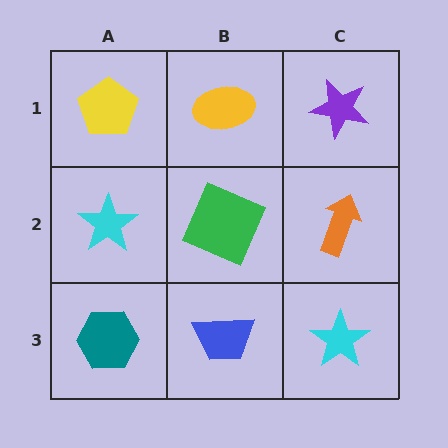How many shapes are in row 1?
3 shapes.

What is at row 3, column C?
A cyan star.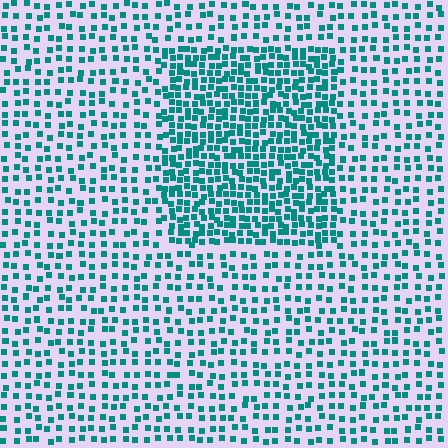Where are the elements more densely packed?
The elements are more densely packed inside the rectangle boundary.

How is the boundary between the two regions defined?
The boundary is defined by a change in element density (approximately 2.0x ratio). All elements are the same color, size, and shape.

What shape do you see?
I see a rectangle.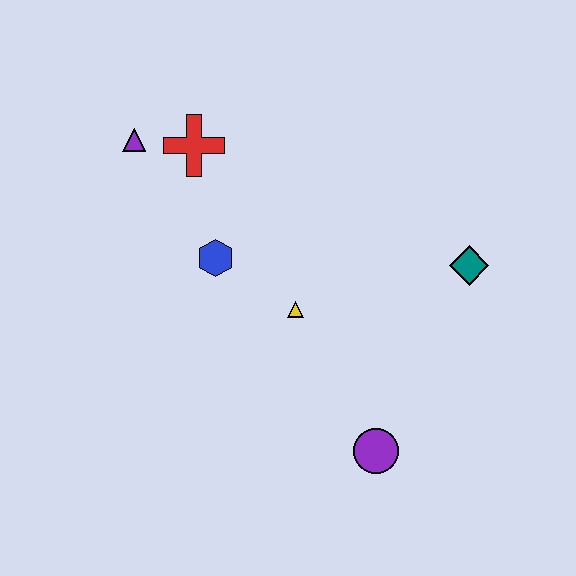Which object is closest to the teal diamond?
The yellow triangle is closest to the teal diamond.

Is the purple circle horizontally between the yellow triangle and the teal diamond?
Yes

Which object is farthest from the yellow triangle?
The purple triangle is farthest from the yellow triangle.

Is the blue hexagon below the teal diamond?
No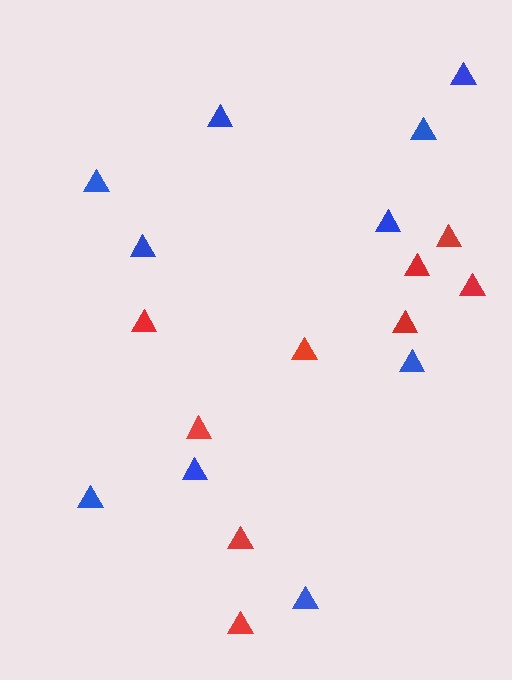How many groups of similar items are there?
There are 2 groups: one group of red triangles (9) and one group of blue triangles (10).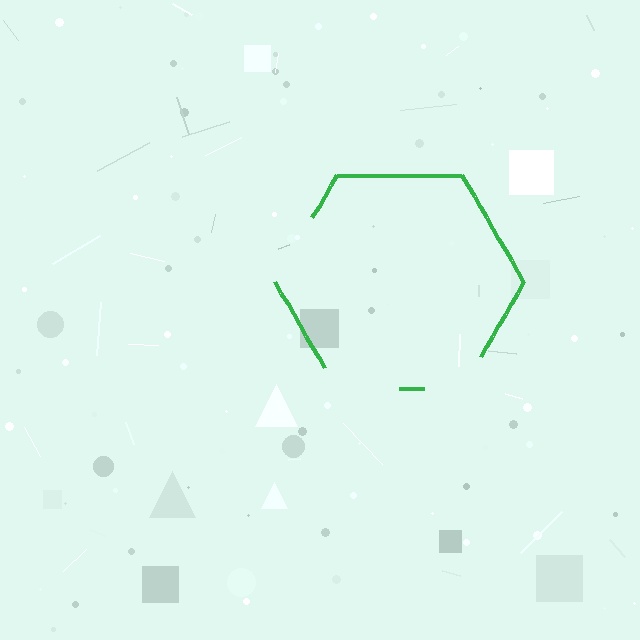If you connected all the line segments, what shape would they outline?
They would outline a hexagon.